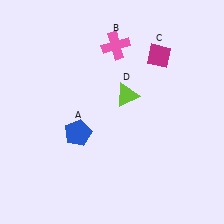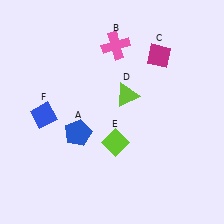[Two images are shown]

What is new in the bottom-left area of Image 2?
A blue diamond (F) was added in the bottom-left area of Image 2.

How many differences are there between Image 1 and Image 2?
There are 2 differences between the two images.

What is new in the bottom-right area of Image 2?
A lime diamond (E) was added in the bottom-right area of Image 2.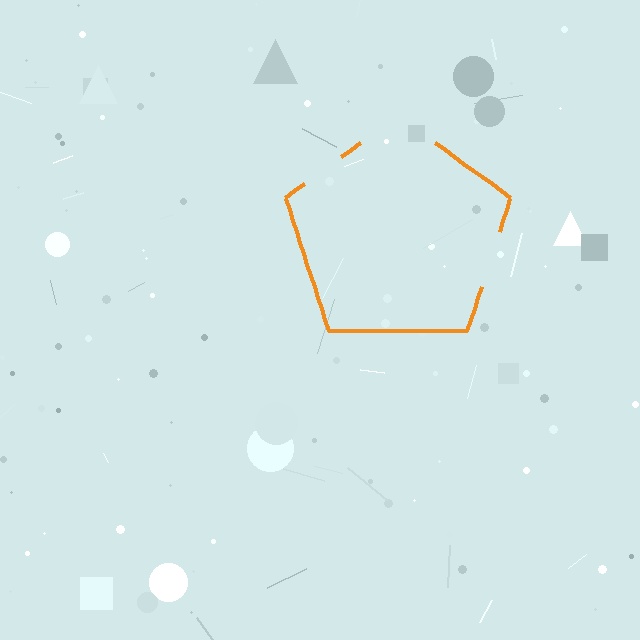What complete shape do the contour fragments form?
The contour fragments form a pentagon.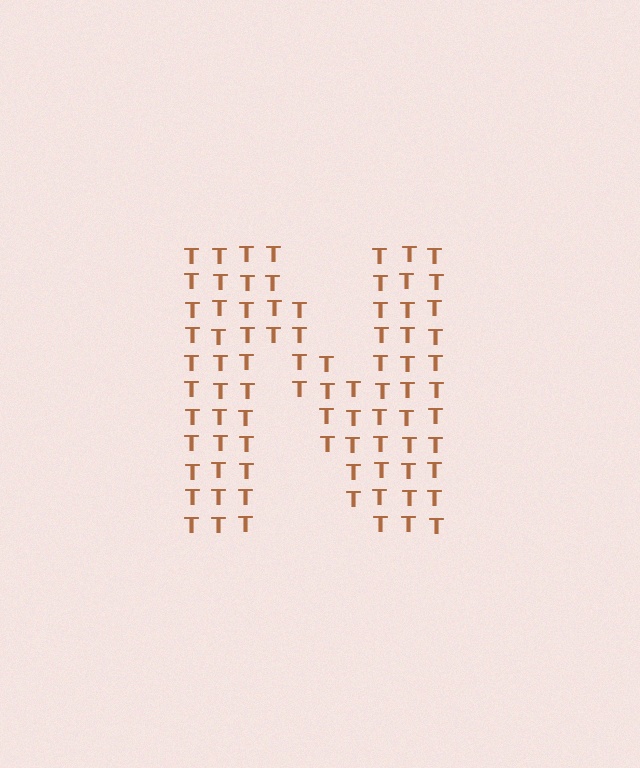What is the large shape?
The large shape is the letter N.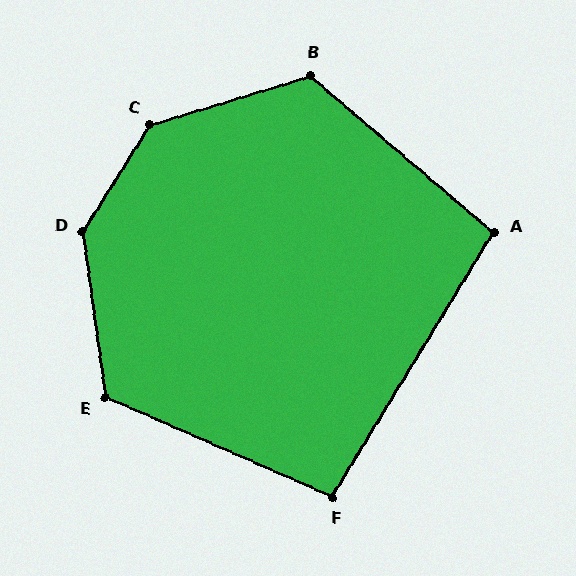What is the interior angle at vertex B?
Approximately 122 degrees (obtuse).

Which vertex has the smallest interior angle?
F, at approximately 98 degrees.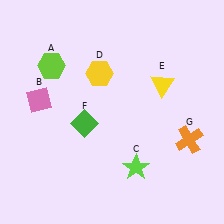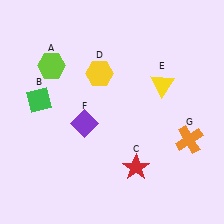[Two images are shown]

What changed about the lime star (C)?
In Image 1, C is lime. In Image 2, it changed to red.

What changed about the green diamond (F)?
In Image 1, F is green. In Image 2, it changed to purple.